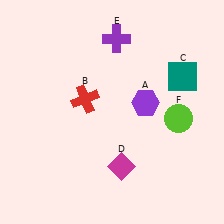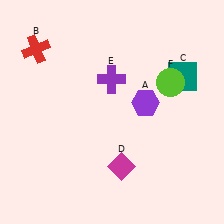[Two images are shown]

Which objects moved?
The objects that moved are: the red cross (B), the purple cross (E), the lime circle (F).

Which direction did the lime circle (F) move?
The lime circle (F) moved up.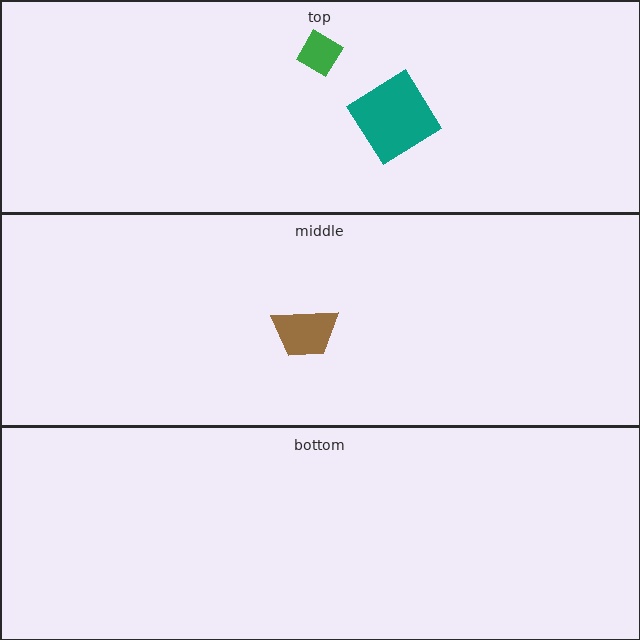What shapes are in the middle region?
The brown trapezoid.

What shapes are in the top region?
The green diamond, the teal diamond.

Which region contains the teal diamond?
The top region.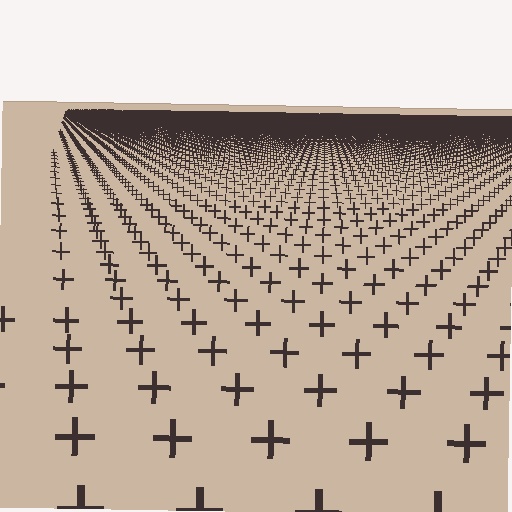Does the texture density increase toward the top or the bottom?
Density increases toward the top.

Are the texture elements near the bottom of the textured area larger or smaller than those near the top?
Larger. Near the bottom, elements are closer to the viewer and appear at a bigger on-screen size.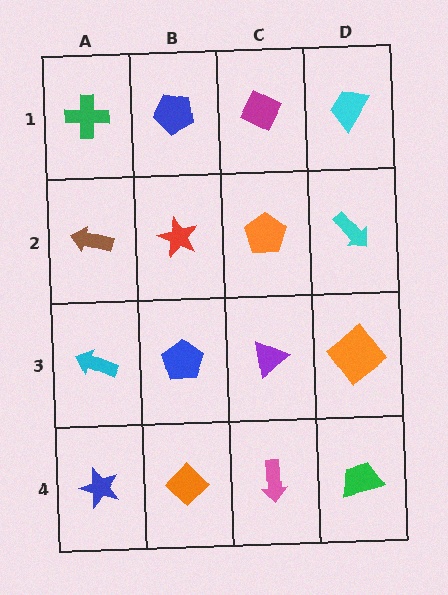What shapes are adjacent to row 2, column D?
A cyan trapezoid (row 1, column D), an orange diamond (row 3, column D), an orange pentagon (row 2, column C).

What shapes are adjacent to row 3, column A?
A brown arrow (row 2, column A), a blue star (row 4, column A), a blue pentagon (row 3, column B).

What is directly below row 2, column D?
An orange diamond.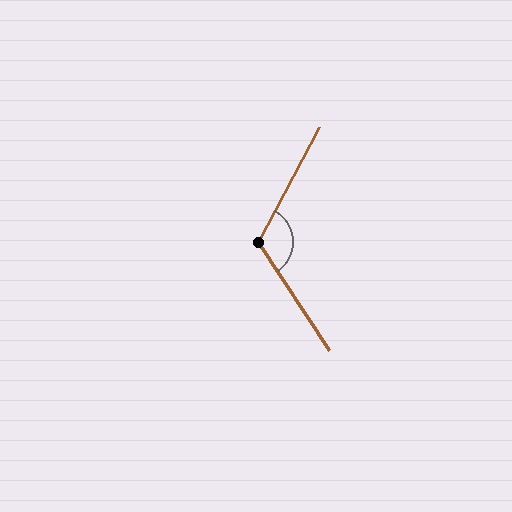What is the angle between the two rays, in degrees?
Approximately 119 degrees.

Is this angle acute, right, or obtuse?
It is obtuse.